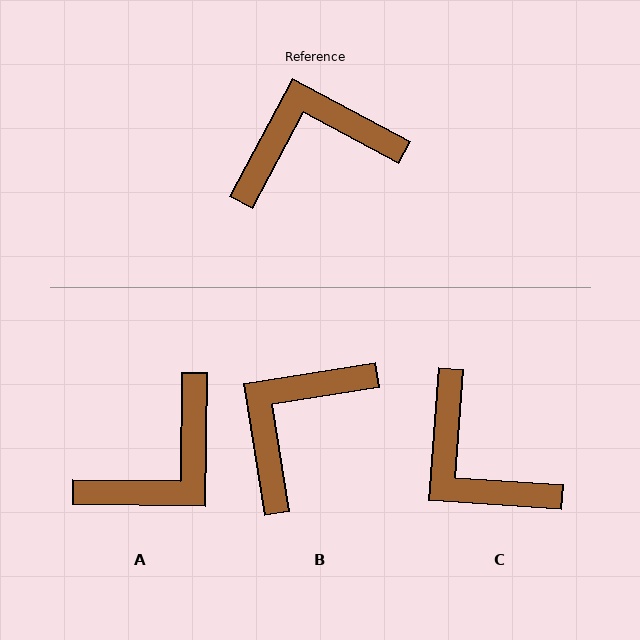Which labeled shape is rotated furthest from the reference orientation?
A, about 153 degrees away.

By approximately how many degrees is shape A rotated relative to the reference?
Approximately 153 degrees clockwise.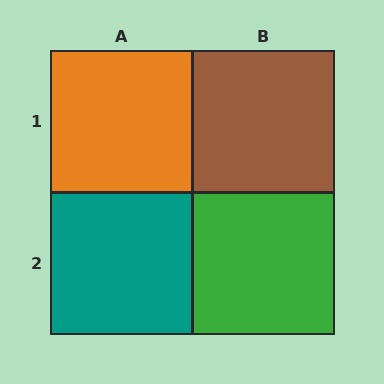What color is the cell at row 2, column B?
Green.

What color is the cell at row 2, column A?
Teal.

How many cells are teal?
1 cell is teal.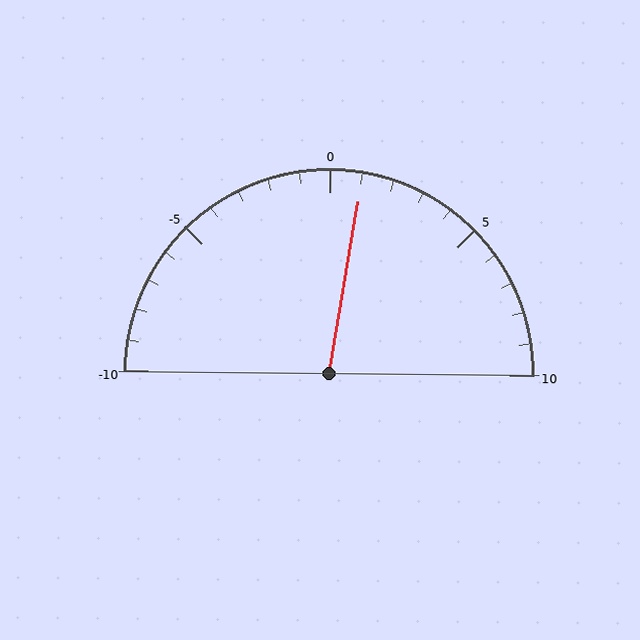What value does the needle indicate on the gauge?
The needle indicates approximately 1.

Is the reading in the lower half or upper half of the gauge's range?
The reading is in the upper half of the range (-10 to 10).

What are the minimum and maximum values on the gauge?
The gauge ranges from -10 to 10.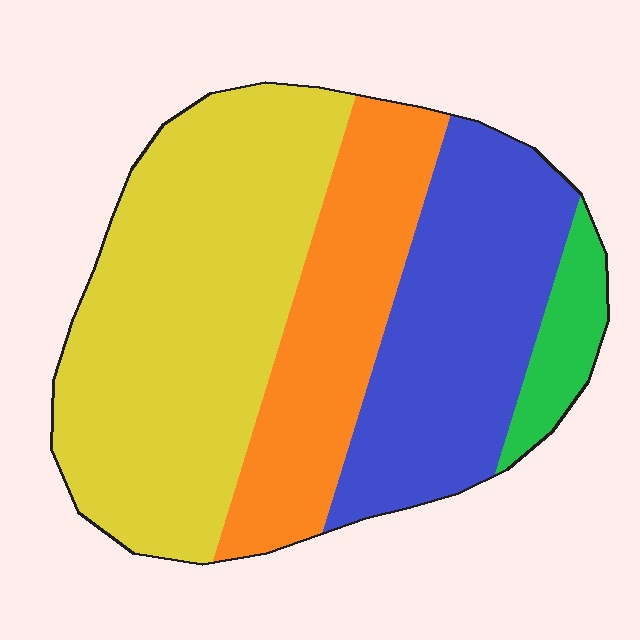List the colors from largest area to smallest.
From largest to smallest: yellow, blue, orange, green.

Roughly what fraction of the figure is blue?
Blue takes up between a quarter and a half of the figure.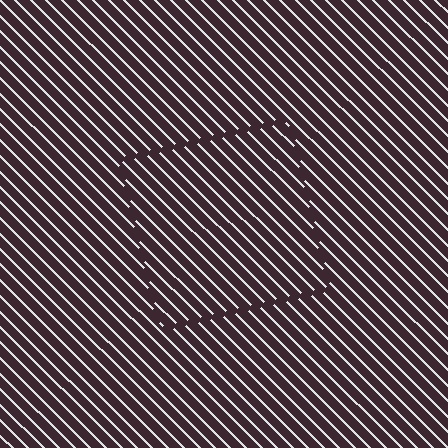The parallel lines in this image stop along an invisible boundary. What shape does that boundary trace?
An illusory square. The interior of the shape contains the same grating, shifted by half a period — the contour is defined by the phase discontinuity where line-ends from the inner and outer gratings abut.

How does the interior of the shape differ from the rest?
The interior of the shape contains the same grating, shifted by half a period — the contour is defined by the phase discontinuity where line-ends from the inner and outer gratings abut.